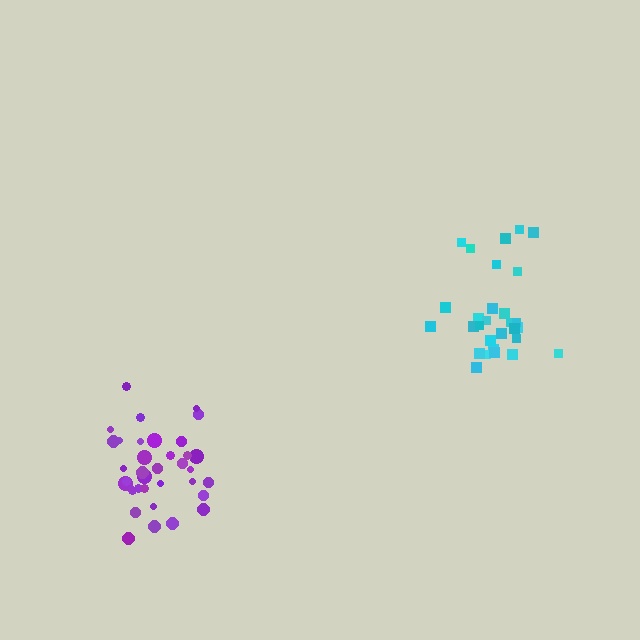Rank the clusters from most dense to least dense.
purple, cyan.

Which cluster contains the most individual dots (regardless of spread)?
Purple (35).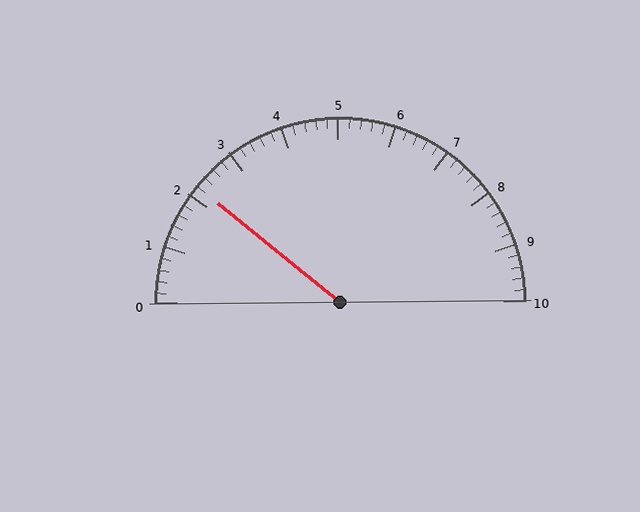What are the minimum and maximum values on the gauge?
The gauge ranges from 0 to 10.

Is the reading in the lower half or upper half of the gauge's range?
The reading is in the lower half of the range (0 to 10).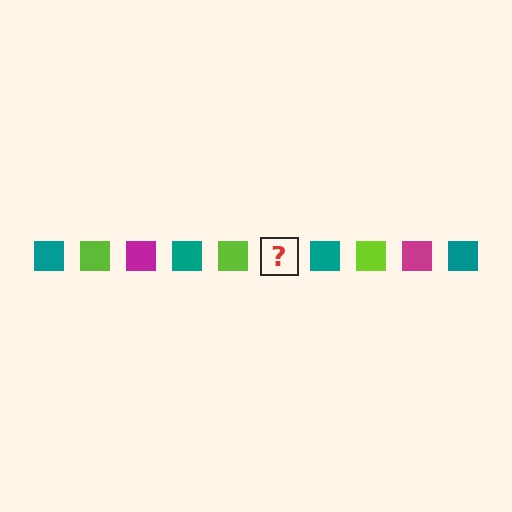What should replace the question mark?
The question mark should be replaced with a magenta square.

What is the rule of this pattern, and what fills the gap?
The rule is that the pattern cycles through teal, lime, magenta squares. The gap should be filled with a magenta square.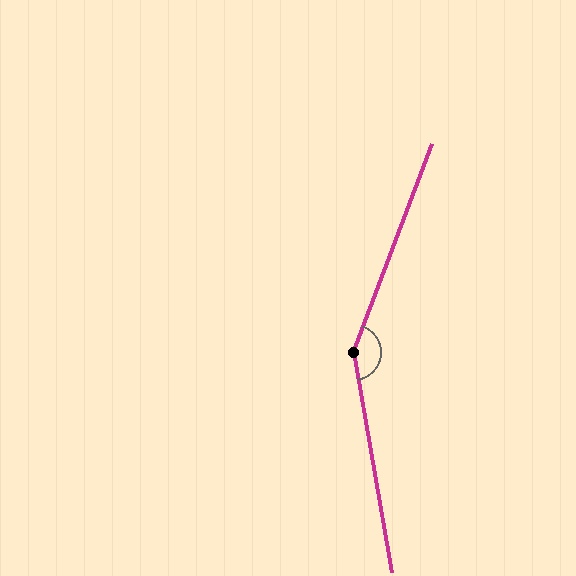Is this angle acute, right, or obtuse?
It is obtuse.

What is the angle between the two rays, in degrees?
Approximately 149 degrees.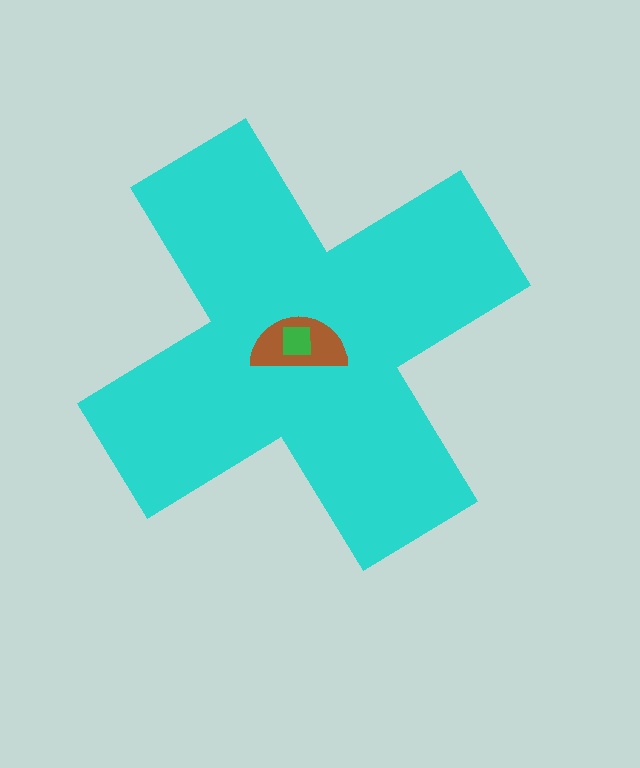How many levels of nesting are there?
3.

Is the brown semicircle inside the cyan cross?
Yes.